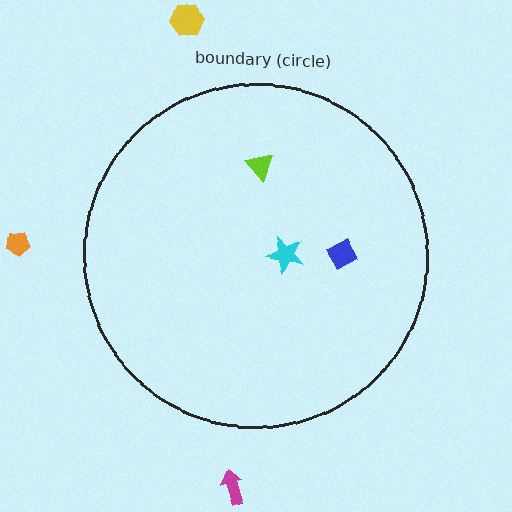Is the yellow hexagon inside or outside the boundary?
Outside.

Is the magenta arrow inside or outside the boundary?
Outside.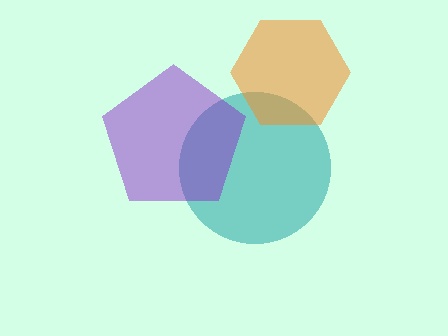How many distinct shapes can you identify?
There are 3 distinct shapes: a teal circle, a purple pentagon, an orange hexagon.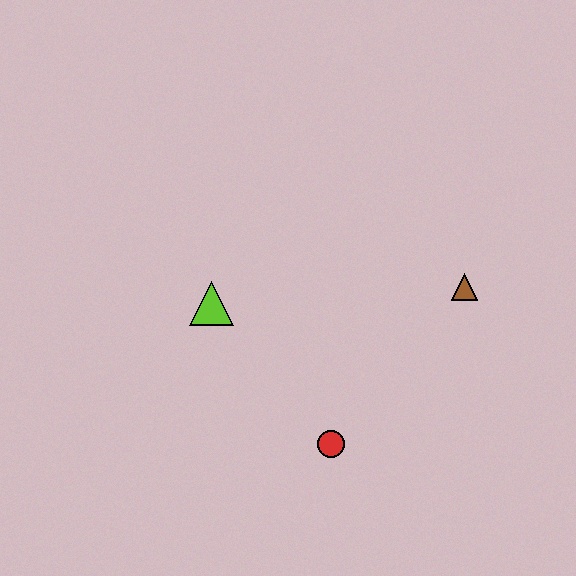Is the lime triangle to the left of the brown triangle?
Yes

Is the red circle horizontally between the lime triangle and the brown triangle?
Yes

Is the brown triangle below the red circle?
No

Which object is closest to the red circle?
The lime triangle is closest to the red circle.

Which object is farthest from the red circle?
The brown triangle is farthest from the red circle.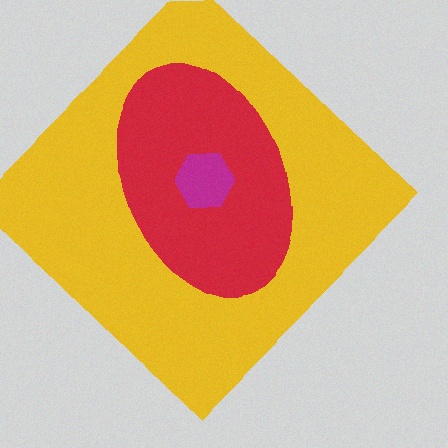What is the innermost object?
The magenta hexagon.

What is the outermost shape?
The yellow diamond.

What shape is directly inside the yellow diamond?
The red ellipse.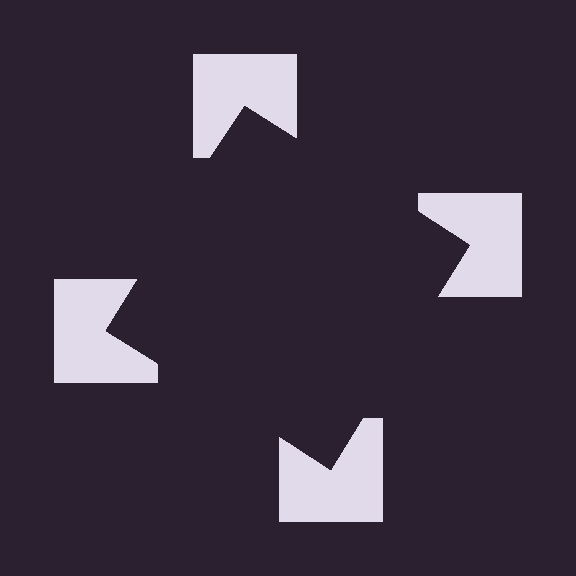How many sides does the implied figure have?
4 sides.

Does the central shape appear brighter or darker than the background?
It typically appears slightly darker than the background, even though no actual brightness change is drawn.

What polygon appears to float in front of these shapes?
An illusory square — its edges are inferred from the aligned wedge cuts in the notched squares, not physically drawn.